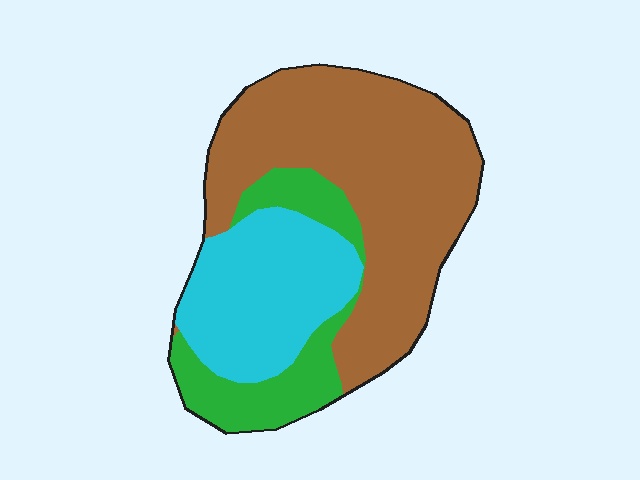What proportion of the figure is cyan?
Cyan takes up about one quarter (1/4) of the figure.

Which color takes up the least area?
Green, at roughly 20%.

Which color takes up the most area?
Brown, at roughly 55%.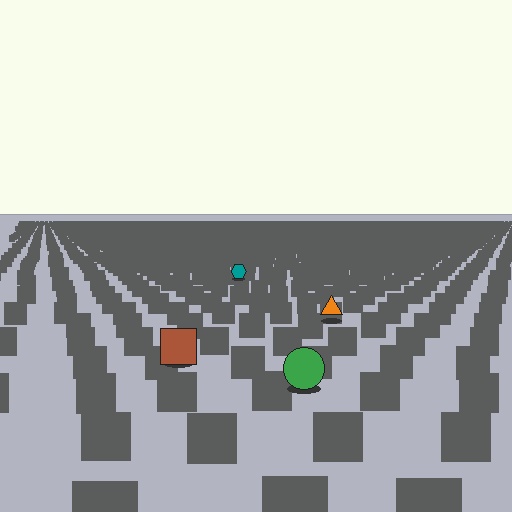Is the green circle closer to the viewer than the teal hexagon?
Yes. The green circle is closer — you can tell from the texture gradient: the ground texture is coarser near it.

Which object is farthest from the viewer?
The teal hexagon is farthest from the viewer. It appears smaller and the ground texture around it is denser.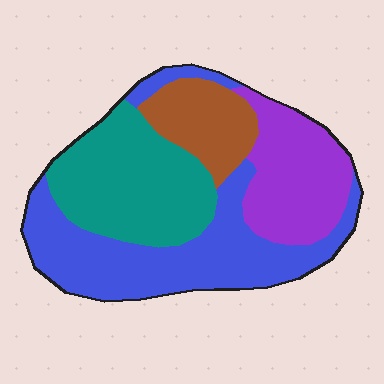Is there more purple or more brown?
Purple.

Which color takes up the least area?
Brown, at roughly 15%.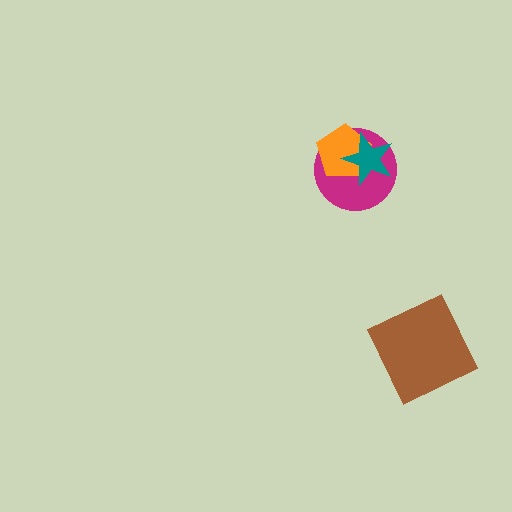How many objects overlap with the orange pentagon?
2 objects overlap with the orange pentagon.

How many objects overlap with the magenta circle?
2 objects overlap with the magenta circle.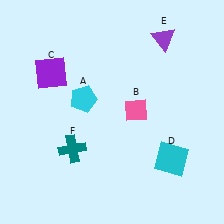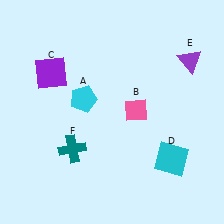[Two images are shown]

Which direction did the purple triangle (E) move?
The purple triangle (E) moved right.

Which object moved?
The purple triangle (E) moved right.